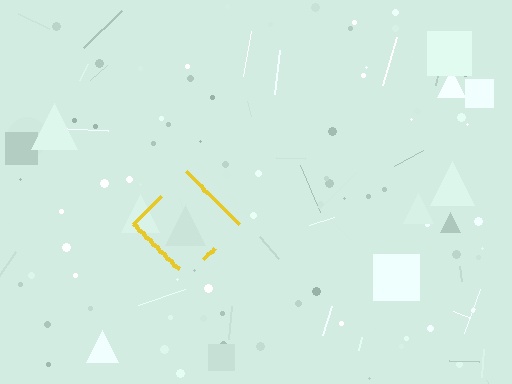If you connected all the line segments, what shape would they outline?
They would outline a diamond.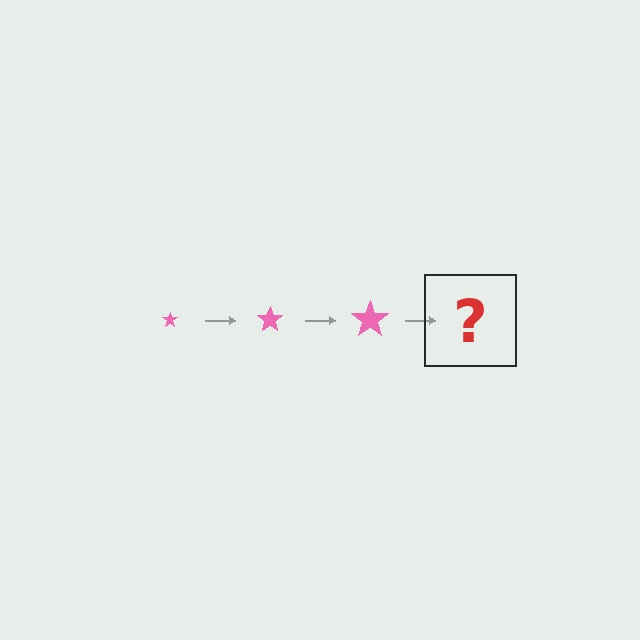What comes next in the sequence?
The next element should be a pink star, larger than the previous one.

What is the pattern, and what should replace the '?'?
The pattern is that the star gets progressively larger each step. The '?' should be a pink star, larger than the previous one.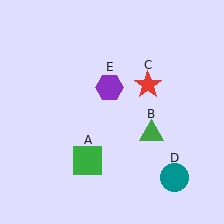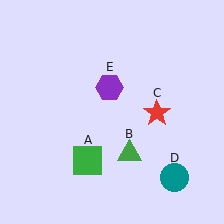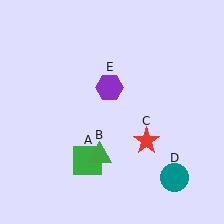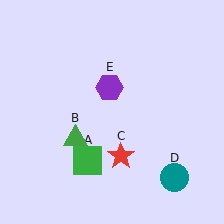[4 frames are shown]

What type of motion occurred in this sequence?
The green triangle (object B), red star (object C) rotated clockwise around the center of the scene.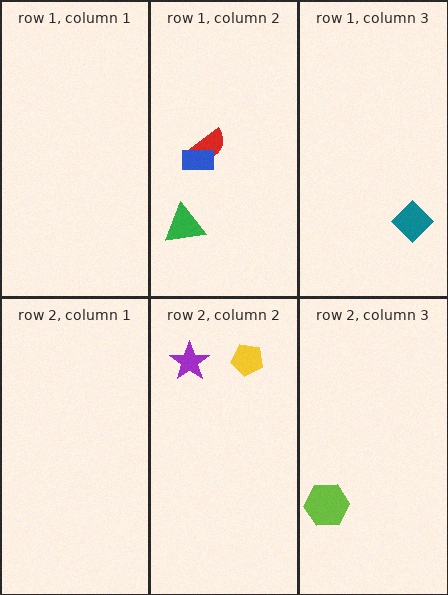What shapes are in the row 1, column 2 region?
The red semicircle, the green triangle, the blue rectangle.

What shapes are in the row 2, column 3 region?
The lime hexagon.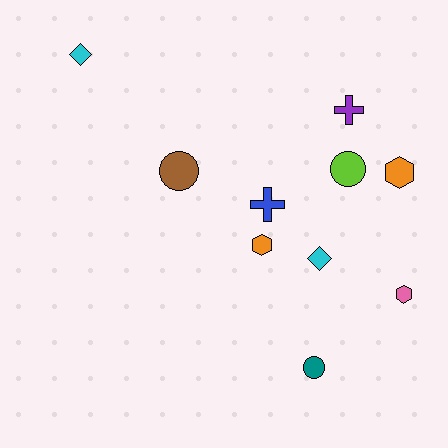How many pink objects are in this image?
There is 1 pink object.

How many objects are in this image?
There are 10 objects.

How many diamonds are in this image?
There are 2 diamonds.